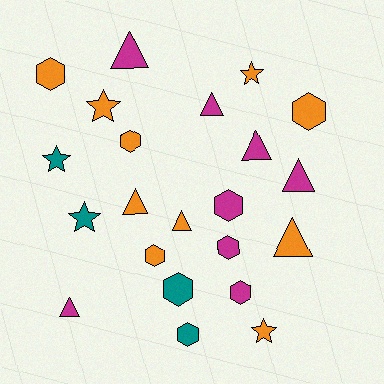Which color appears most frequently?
Orange, with 10 objects.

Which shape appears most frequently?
Hexagon, with 9 objects.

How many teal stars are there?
There are 2 teal stars.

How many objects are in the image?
There are 22 objects.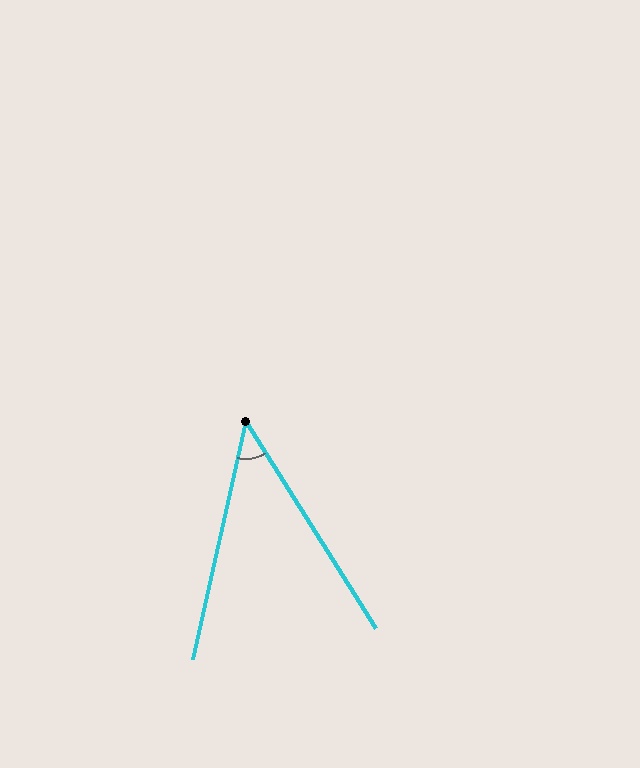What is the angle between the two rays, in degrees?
Approximately 45 degrees.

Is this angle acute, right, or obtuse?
It is acute.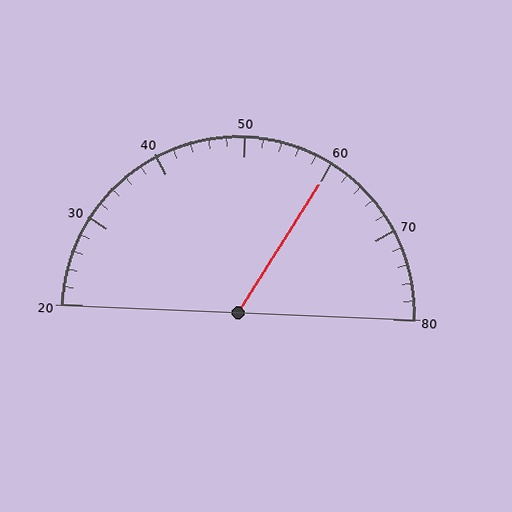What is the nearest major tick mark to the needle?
The nearest major tick mark is 60.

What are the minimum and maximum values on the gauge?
The gauge ranges from 20 to 80.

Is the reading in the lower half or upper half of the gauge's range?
The reading is in the upper half of the range (20 to 80).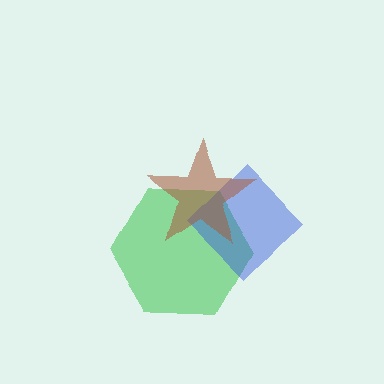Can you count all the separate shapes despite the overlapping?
Yes, there are 3 separate shapes.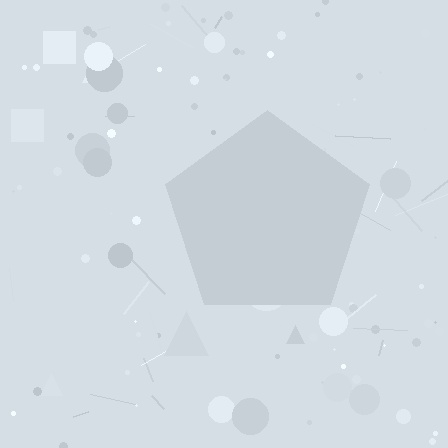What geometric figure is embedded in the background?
A pentagon is embedded in the background.